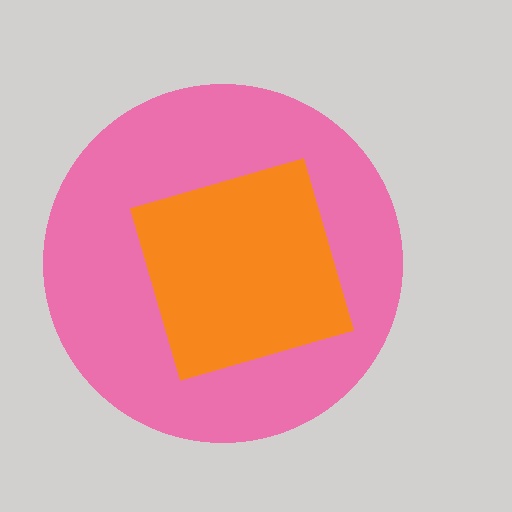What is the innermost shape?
The orange diamond.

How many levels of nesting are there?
2.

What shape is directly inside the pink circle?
The orange diamond.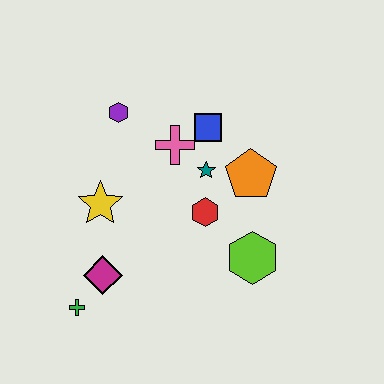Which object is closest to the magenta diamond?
The green cross is closest to the magenta diamond.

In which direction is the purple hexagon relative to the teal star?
The purple hexagon is to the left of the teal star.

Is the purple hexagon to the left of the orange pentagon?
Yes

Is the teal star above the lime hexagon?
Yes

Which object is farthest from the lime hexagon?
The purple hexagon is farthest from the lime hexagon.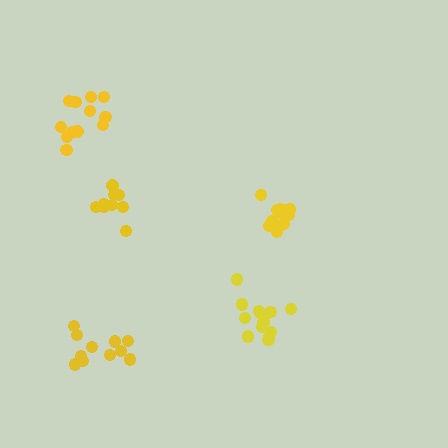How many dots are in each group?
Group 1: 14 dots, Group 2: 9 dots, Group 3: 12 dots, Group 4: 11 dots, Group 5: 12 dots (58 total).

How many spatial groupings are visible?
There are 5 spatial groupings.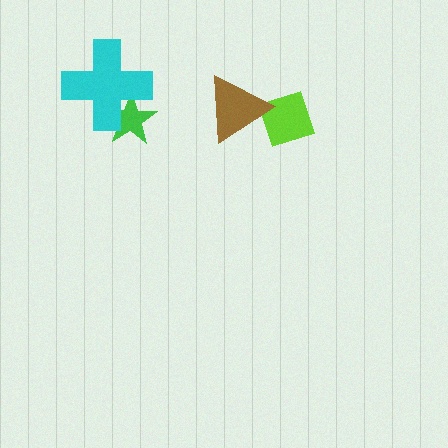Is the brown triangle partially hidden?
No, no other shape covers it.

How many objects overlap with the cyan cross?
1 object overlaps with the cyan cross.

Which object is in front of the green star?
The cyan cross is in front of the green star.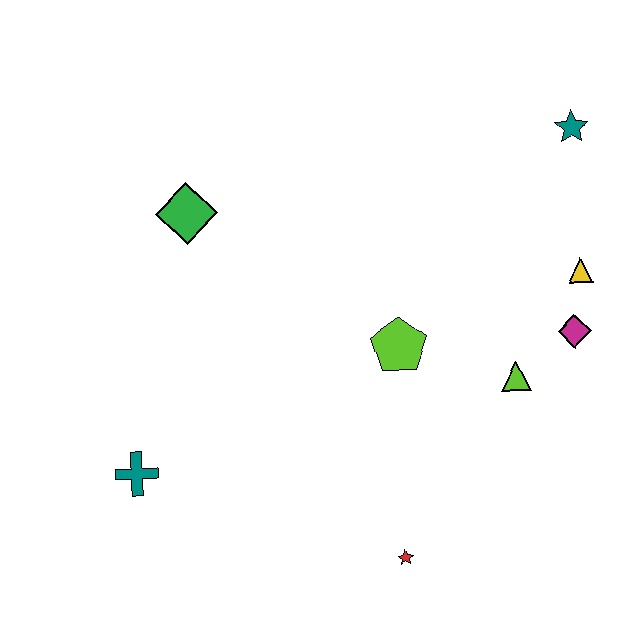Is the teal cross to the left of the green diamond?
Yes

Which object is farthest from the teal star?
The teal cross is farthest from the teal star.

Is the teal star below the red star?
No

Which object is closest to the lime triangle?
The magenta diamond is closest to the lime triangle.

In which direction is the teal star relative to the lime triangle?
The teal star is above the lime triangle.